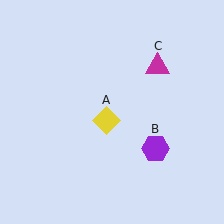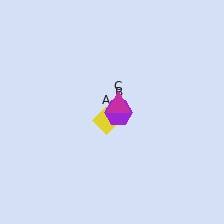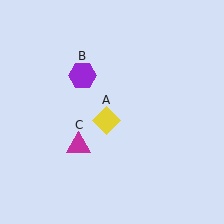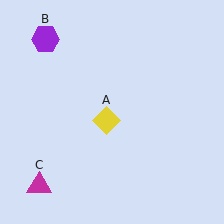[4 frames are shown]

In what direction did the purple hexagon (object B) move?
The purple hexagon (object B) moved up and to the left.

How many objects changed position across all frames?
2 objects changed position: purple hexagon (object B), magenta triangle (object C).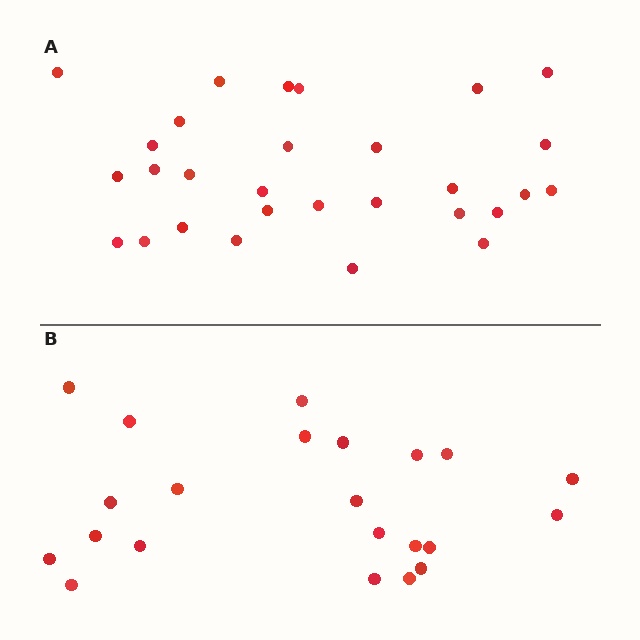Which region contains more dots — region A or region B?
Region A (the top region) has more dots.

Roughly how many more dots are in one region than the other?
Region A has roughly 8 or so more dots than region B.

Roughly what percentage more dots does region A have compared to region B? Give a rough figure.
About 30% more.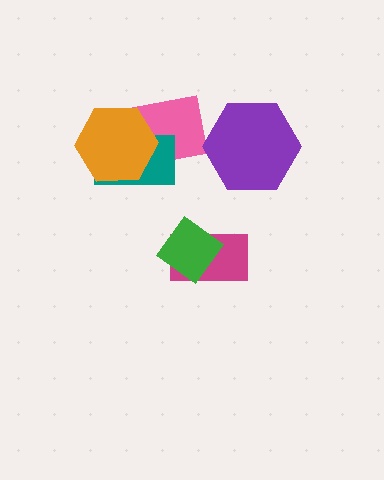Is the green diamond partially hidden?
No, no other shape covers it.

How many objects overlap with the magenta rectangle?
1 object overlaps with the magenta rectangle.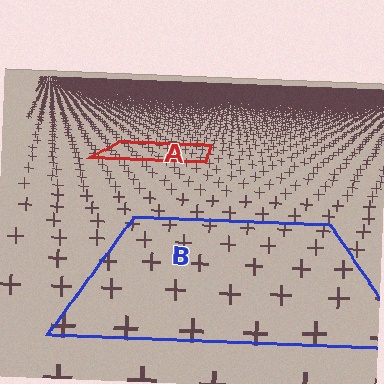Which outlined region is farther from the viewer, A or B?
Region A is farther from the viewer — the texture elements inside it appear smaller and more densely packed.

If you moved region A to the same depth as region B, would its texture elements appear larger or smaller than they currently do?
They would appear larger. At a closer depth, the same texture elements are projected at a bigger on-screen size.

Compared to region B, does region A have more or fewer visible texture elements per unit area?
Region A has more texture elements per unit area — they are packed more densely because it is farther away.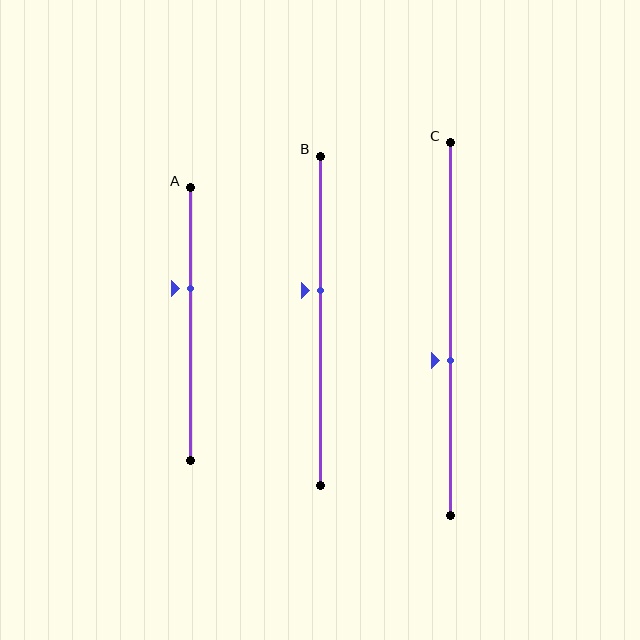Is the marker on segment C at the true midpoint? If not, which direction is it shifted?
No, the marker on segment C is shifted downward by about 8% of the segment length.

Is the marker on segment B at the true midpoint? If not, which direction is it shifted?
No, the marker on segment B is shifted upward by about 9% of the segment length.